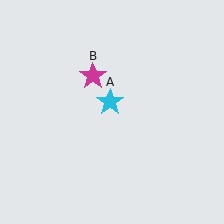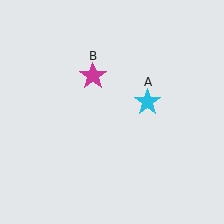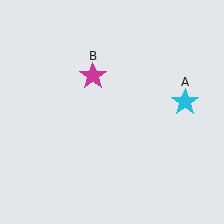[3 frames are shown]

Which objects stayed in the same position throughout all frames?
Magenta star (object B) remained stationary.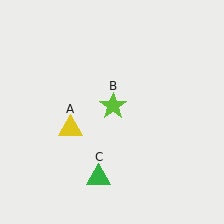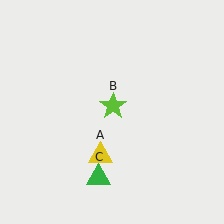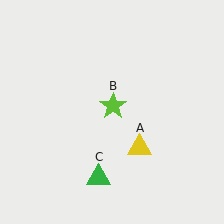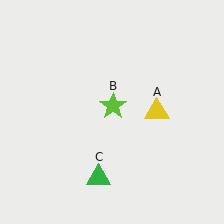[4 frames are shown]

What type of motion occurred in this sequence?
The yellow triangle (object A) rotated counterclockwise around the center of the scene.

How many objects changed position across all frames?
1 object changed position: yellow triangle (object A).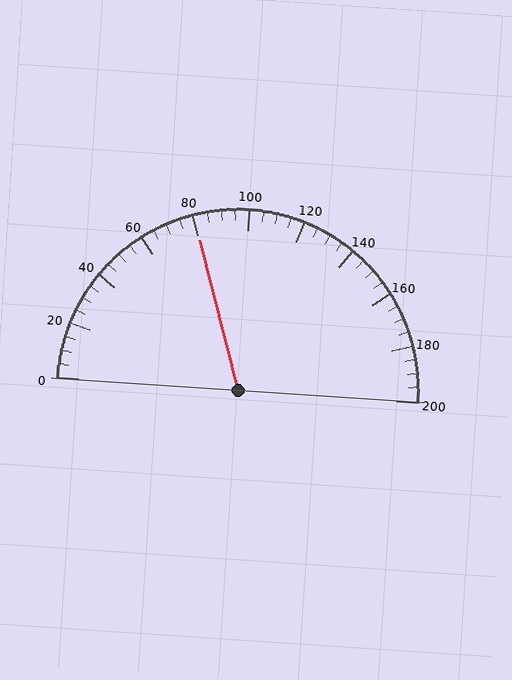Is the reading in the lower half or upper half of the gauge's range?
The reading is in the lower half of the range (0 to 200).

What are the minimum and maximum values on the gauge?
The gauge ranges from 0 to 200.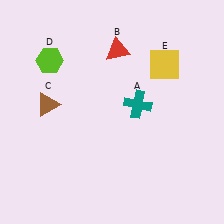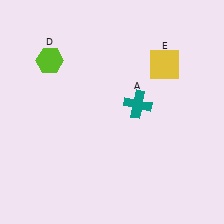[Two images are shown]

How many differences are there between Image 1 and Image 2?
There are 2 differences between the two images.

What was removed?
The red triangle (B), the brown triangle (C) were removed in Image 2.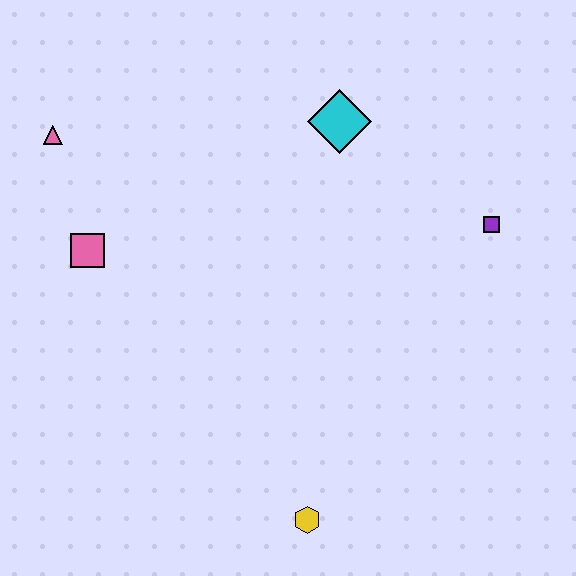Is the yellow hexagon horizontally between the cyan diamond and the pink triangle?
Yes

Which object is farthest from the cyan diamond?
The yellow hexagon is farthest from the cyan diamond.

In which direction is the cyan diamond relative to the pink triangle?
The cyan diamond is to the right of the pink triangle.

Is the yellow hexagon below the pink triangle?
Yes